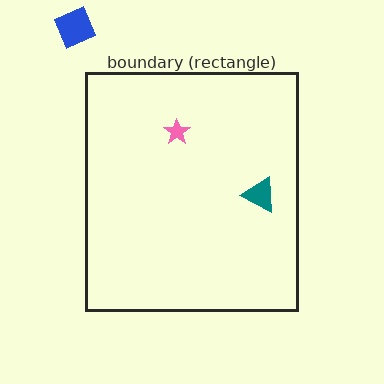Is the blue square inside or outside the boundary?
Outside.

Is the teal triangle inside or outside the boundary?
Inside.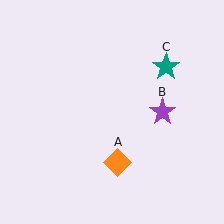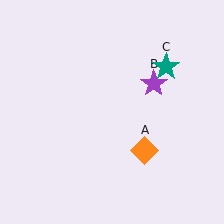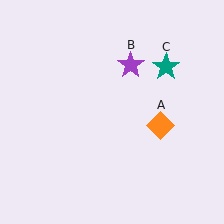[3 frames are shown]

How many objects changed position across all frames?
2 objects changed position: orange diamond (object A), purple star (object B).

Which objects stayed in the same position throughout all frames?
Teal star (object C) remained stationary.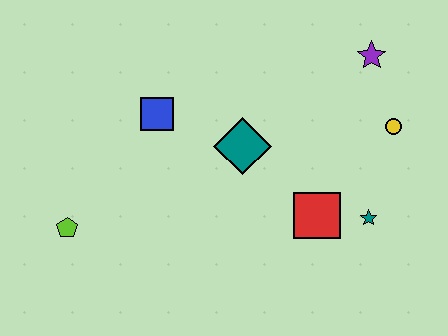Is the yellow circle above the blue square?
No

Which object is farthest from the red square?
The lime pentagon is farthest from the red square.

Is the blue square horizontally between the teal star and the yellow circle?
No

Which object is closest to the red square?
The teal star is closest to the red square.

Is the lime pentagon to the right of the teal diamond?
No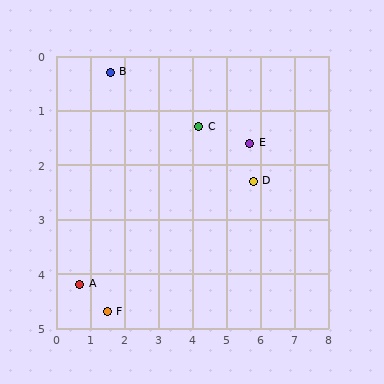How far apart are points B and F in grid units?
Points B and F are about 4.4 grid units apart.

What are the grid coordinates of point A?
Point A is at approximately (0.7, 4.2).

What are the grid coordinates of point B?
Point B is at approximately (1.6, 0.3).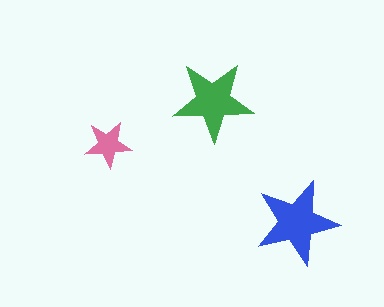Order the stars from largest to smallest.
the blue one, the green one, the pink one.